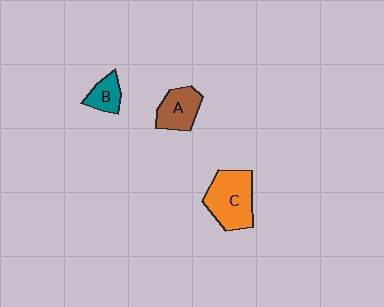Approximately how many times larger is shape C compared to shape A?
Approximately 1.5 times.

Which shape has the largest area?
Shape C (orange).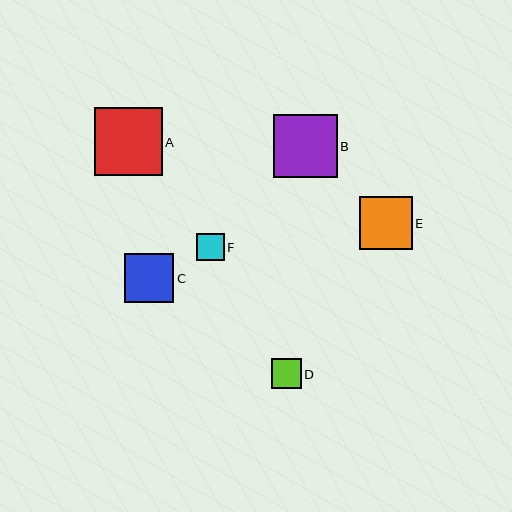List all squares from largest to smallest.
From largest to smallest: A, B, E, C, D, F.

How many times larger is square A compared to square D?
Square A is approximately 2.3 times the size of square D.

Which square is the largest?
Square A is the largest with a size of approximately 68 pixels.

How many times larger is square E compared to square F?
Square E is approximately 1.9 times the size of square F.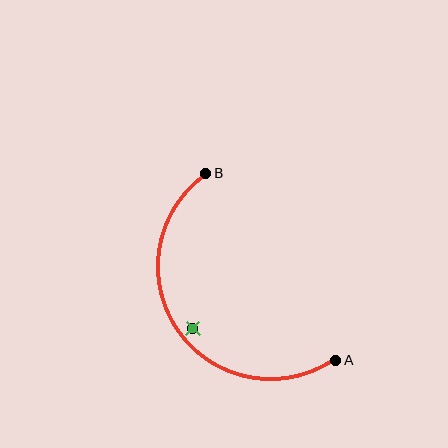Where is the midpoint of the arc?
The arc midpoint is the point on the curve farthest from the straight line joining A and B. It sits below and to the left of that line.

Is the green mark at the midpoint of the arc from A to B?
No — the green mark does not lie on the arc at all. It sits slightly inside the curve.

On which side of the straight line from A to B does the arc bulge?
The arc bulges below and to the left of the straight line connecting A and B.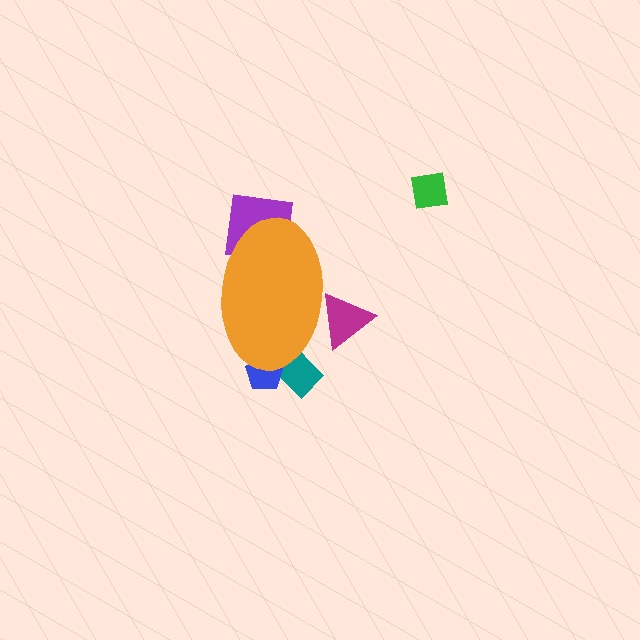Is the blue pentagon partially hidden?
Yes, the blue pentagon is partially hidden behind the orange ellipse.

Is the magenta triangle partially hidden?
Yes, the magenta triangle is partially hidden behind the orange ellipse.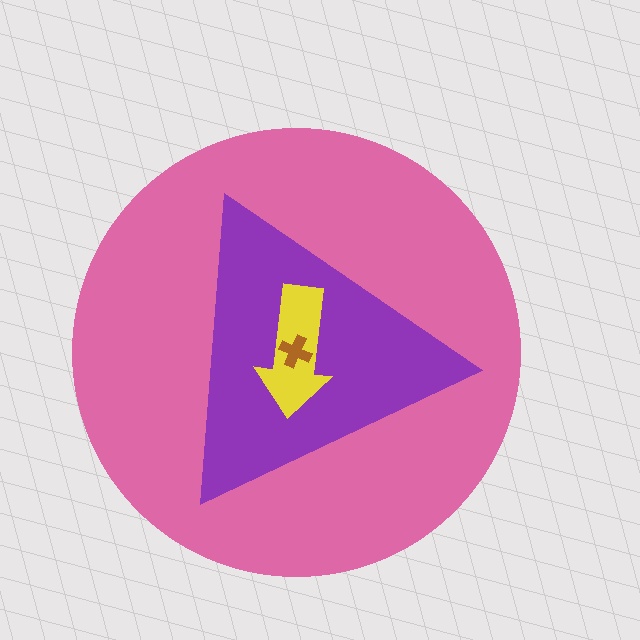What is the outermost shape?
The pink circle.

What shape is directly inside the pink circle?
The purple triangle.